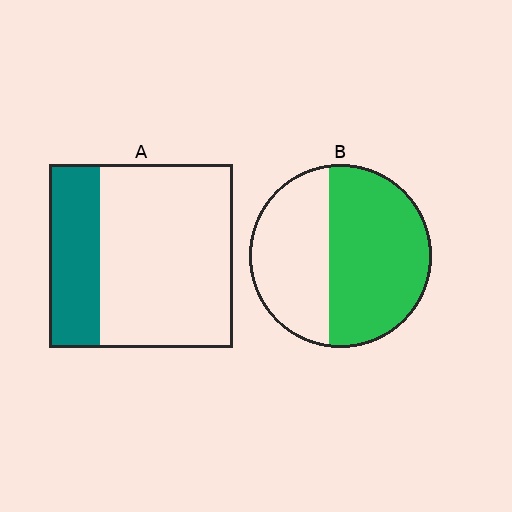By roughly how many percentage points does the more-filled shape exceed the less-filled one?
By roughly 30 percentage points (B over A).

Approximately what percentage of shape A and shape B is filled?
A is approximately 30% and B is approximately 60%.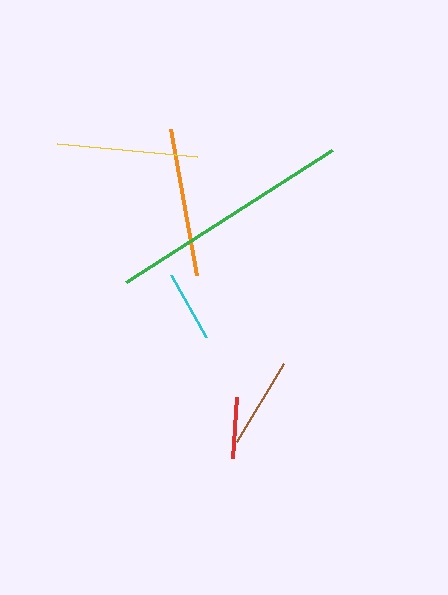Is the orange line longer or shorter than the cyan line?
The orange line is longer than the cyan line.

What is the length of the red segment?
The red segment is approximately 61 pixels long.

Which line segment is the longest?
The green line is the longest at approximately 245 pixels.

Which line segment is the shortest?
The red line is the shortest at approximately 61 pixels.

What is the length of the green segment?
The green segment is approximately 245 pixels long.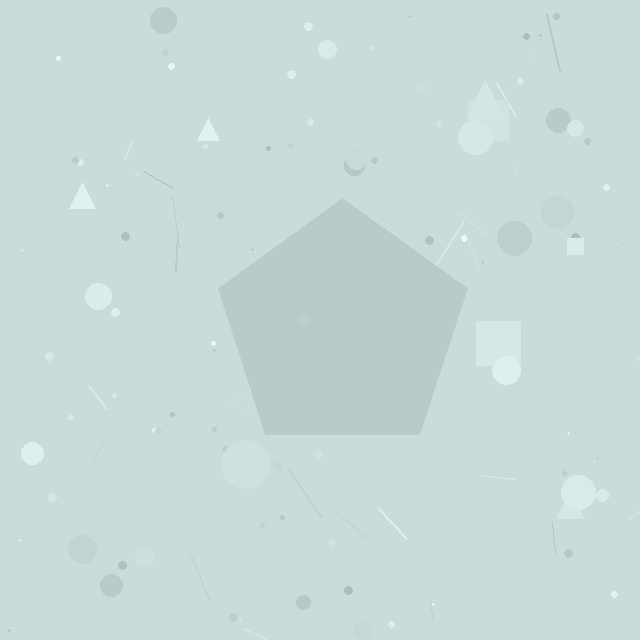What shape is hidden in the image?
A pentagon is hidden in the image.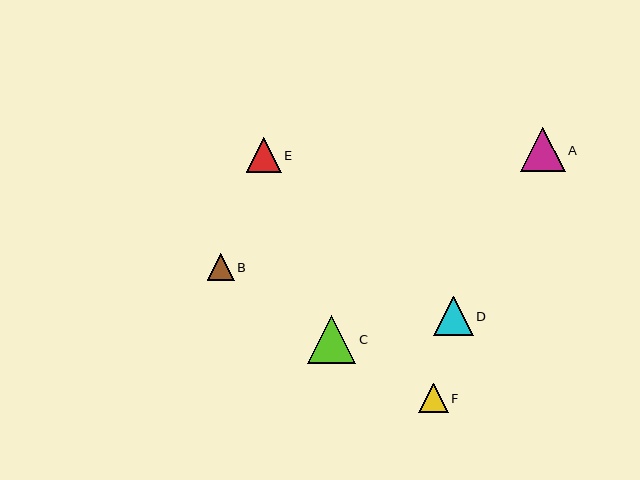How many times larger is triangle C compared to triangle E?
Triangle C is approximately 1.4 times the size of triangle E.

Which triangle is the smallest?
Triangle B is the smallest with a size of approximately 27 pixels.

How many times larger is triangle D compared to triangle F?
Triangle D is approximately 1.3 times the size of triangle F.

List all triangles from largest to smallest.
From largest to smallest: C, A, D, E, F, B.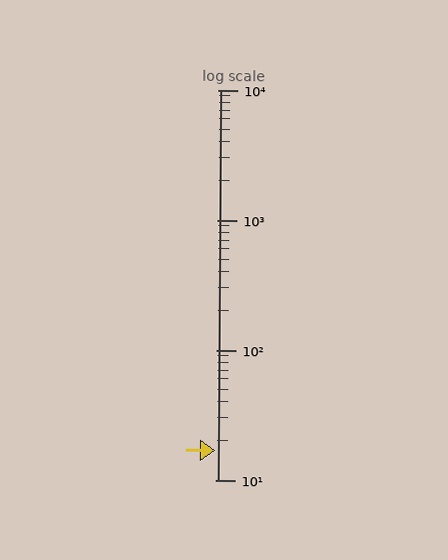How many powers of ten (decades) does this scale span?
The scale spans 3 decades, from 10 to 10000.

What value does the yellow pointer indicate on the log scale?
The pointer indicates approximately 17.